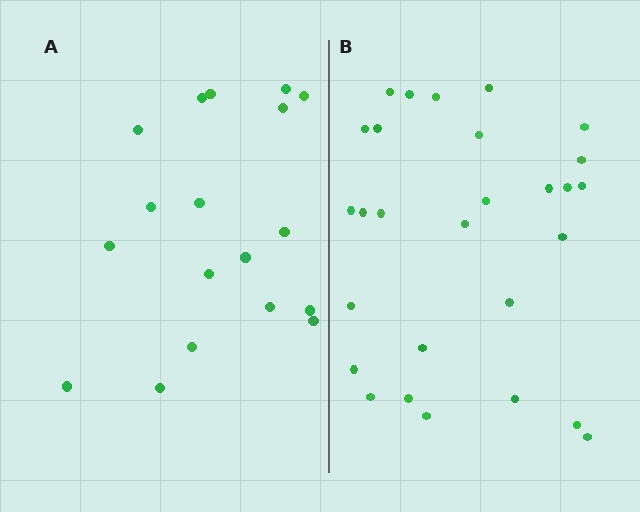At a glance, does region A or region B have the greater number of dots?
Region B (the right region) has more dots.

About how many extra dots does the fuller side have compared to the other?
Region B has roughly 10 or so more dots than region A.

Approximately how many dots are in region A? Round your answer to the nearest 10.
About 20 dots. (The exact count is 18, which rounds to 20.)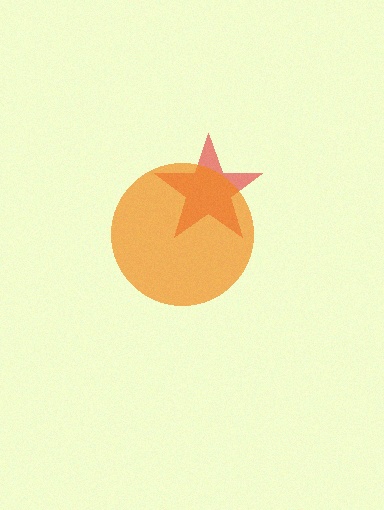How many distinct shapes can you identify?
There are 2 distinct shapes: a red star, an orange circle.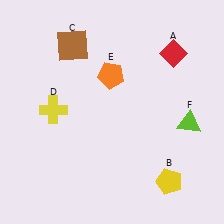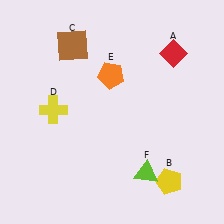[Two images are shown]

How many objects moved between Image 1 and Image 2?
1 object moved between the two images.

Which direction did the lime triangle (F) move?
The lime triangle (F) moved down.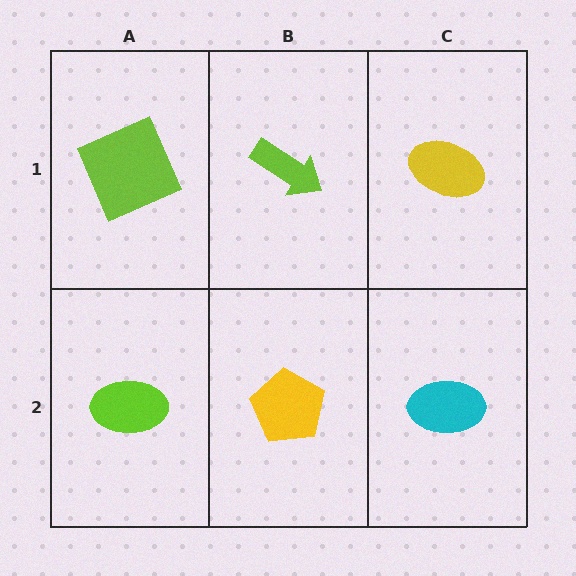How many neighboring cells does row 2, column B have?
3.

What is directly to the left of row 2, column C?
A yellow pentagon.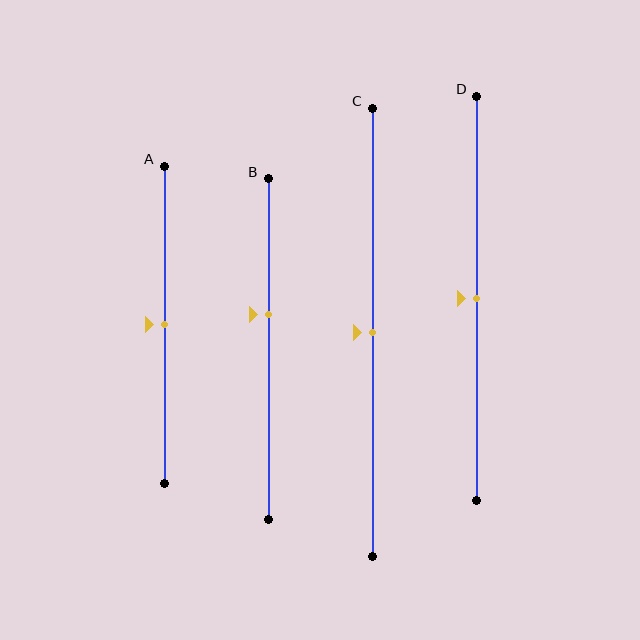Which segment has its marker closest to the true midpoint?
Segment A has its marker closest to the true midpoint.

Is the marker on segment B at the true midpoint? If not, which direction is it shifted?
No, the marker on segment B is shifted upward by about 10% of the segment length.